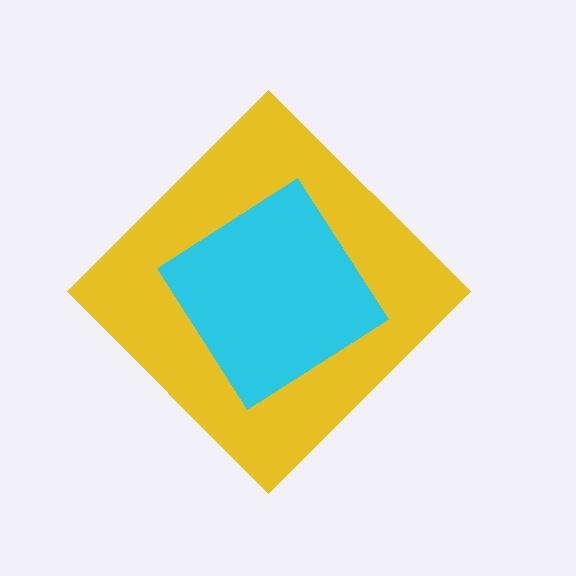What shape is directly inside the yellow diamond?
The cyan diamond.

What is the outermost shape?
The yellow diamond.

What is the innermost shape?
The cyan diamond.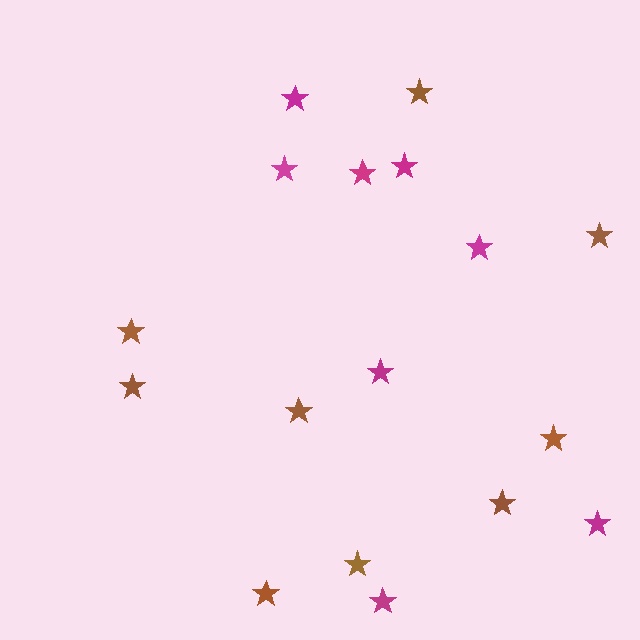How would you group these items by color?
There are 2 groups: one group of brown stars (9) and one group of magenta stars (8).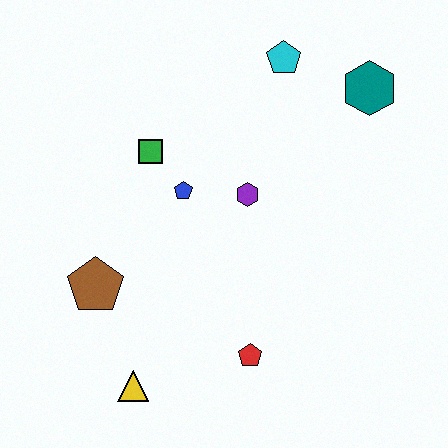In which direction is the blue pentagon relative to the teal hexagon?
The blue pentagon is to the left of the teal hexagon.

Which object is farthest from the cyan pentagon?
The yellow triangle is farthest from the cyan pentagon.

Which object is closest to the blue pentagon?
The green square is closest to the blue pentagon.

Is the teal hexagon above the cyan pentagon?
No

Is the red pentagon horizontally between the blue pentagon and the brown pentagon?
No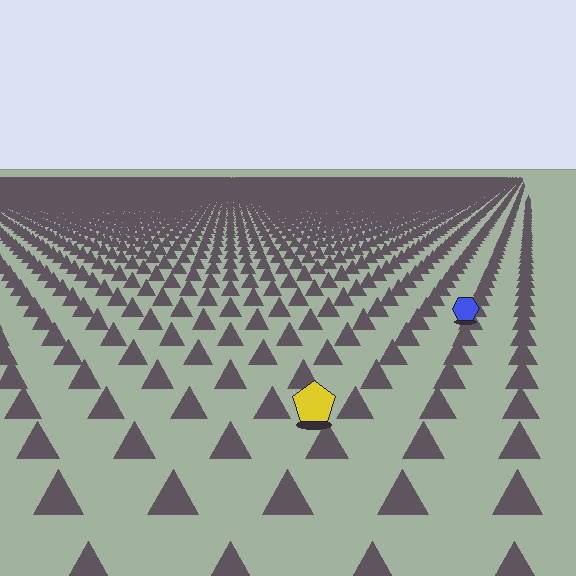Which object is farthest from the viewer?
The blue hexagon is farthest from the viewer. It appears smaller and the ground texture around it is denser.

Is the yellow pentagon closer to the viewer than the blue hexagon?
Yes. The yellow pentagon is closer — you can tell from the texture gradient: the ground texture is coarser near it.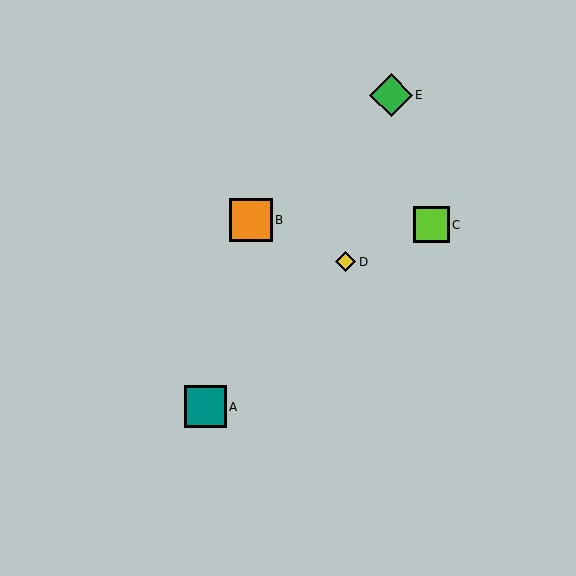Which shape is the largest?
The orange square (labeled B) is the largest.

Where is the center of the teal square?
The center of the teal square is at (205, 407).